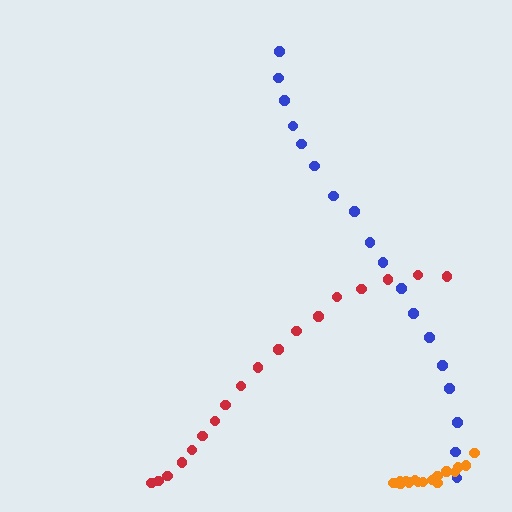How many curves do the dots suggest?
There are 3 distinct paths.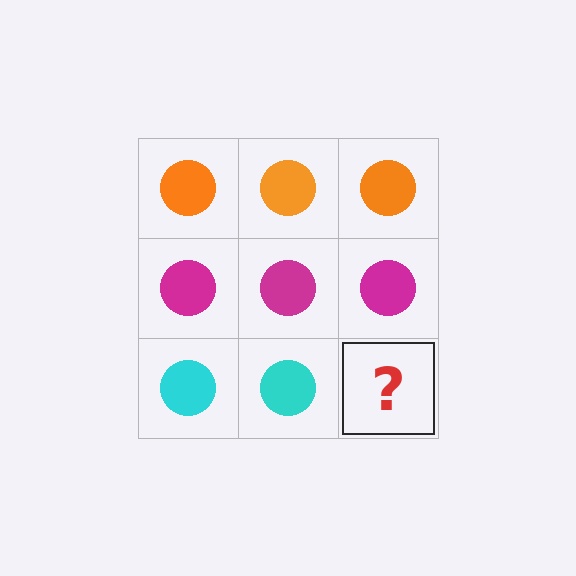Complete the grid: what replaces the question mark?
The question mark should be replaced with a cyan circle.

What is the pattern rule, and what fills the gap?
The rule is that each row has a consistent color. The gap should be filled with a cyan circle.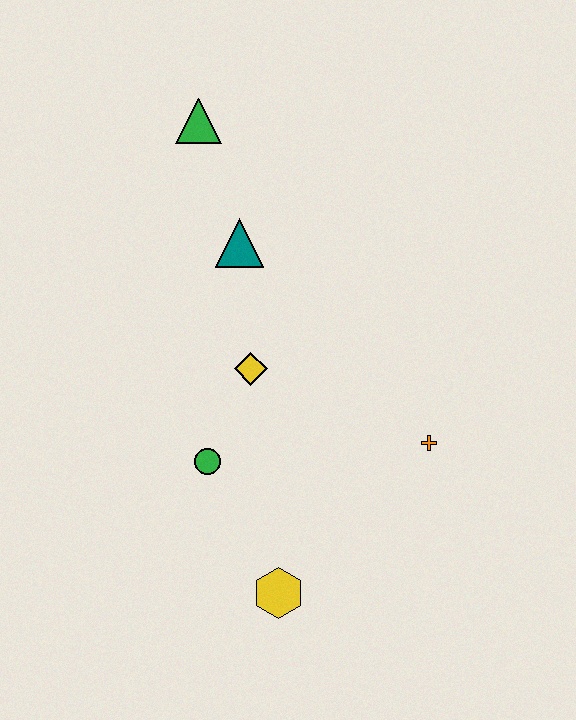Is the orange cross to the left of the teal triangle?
No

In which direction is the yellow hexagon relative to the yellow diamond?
The yellow hexagon is below the yellow diamond.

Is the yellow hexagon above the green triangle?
No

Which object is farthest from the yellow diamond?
The green triangle is farthest from the yellow diamond.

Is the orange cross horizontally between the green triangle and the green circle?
No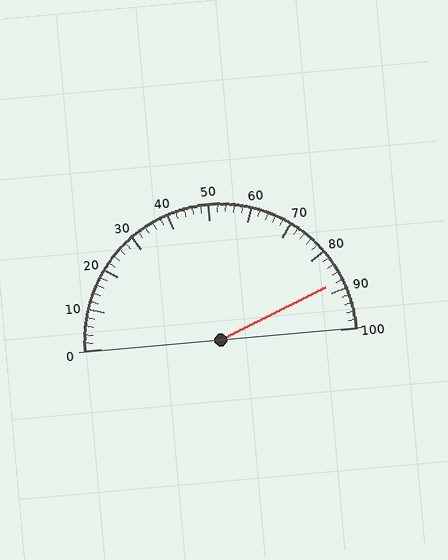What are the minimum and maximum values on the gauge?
The gauge ranges from 0 to 100.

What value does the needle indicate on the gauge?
The needle indicates approximately 88.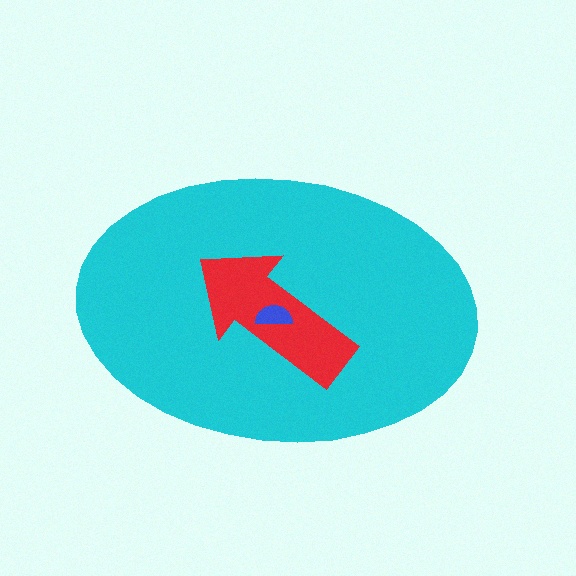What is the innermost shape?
The blue semicircle.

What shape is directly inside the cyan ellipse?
The red arrow.